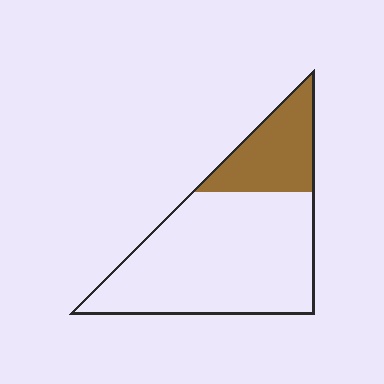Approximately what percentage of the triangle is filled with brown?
Approximately 25%.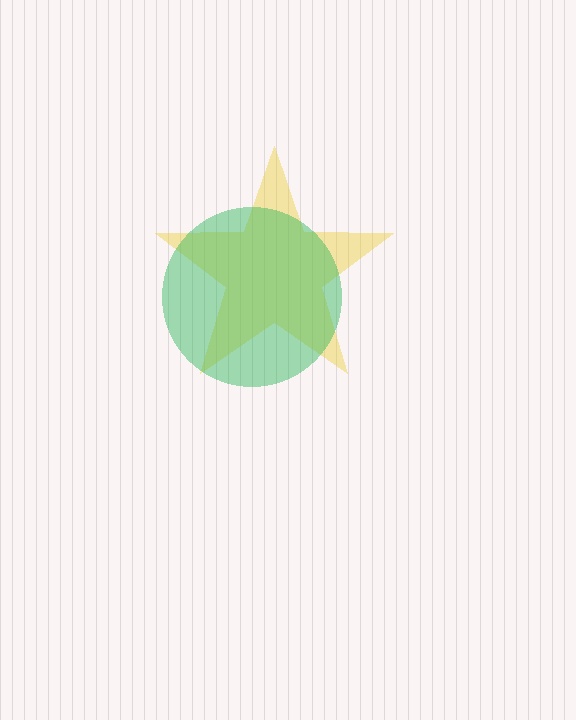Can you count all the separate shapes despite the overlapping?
Yes, there are 2 separate shapes.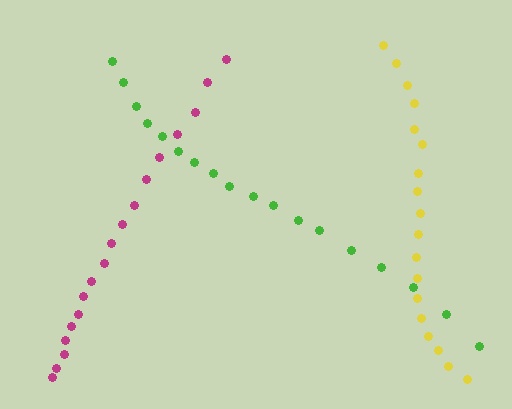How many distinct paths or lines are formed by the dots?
There are 3 distinct paths.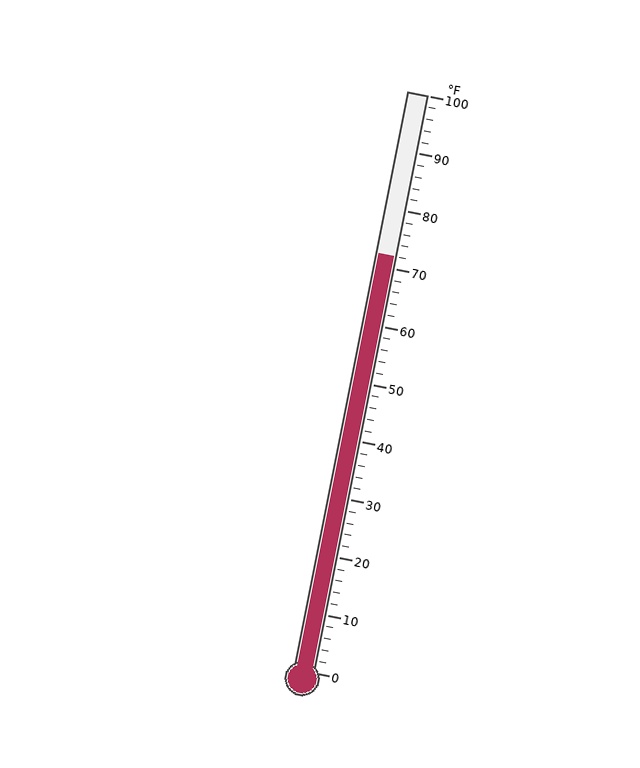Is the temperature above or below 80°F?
The temperature is below 80°F.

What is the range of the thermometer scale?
The thermometer scale ranges from 0°F to 100°F.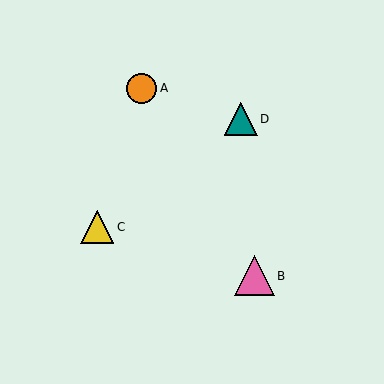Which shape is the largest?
The pink triangle (labeled B) is the largest.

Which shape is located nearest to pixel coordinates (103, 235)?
The yellow triangle (labeled C) at (97, 227) is nearest to that location.